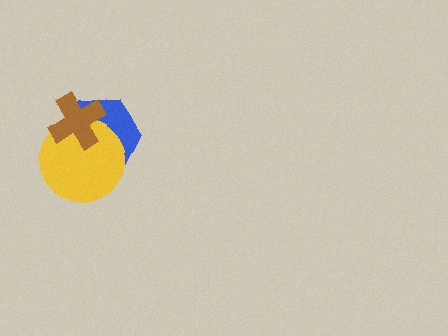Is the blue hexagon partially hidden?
Yes, it is partially covered by another shape.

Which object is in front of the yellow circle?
The brown cross is in front of the yellow circle.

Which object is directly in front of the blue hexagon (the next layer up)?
The yellow circle is directly in front of the blue hexagon.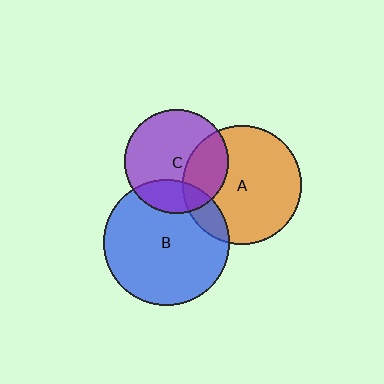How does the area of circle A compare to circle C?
Approximately 1.3 times.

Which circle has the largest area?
Circle B (blue).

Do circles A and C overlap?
Yes.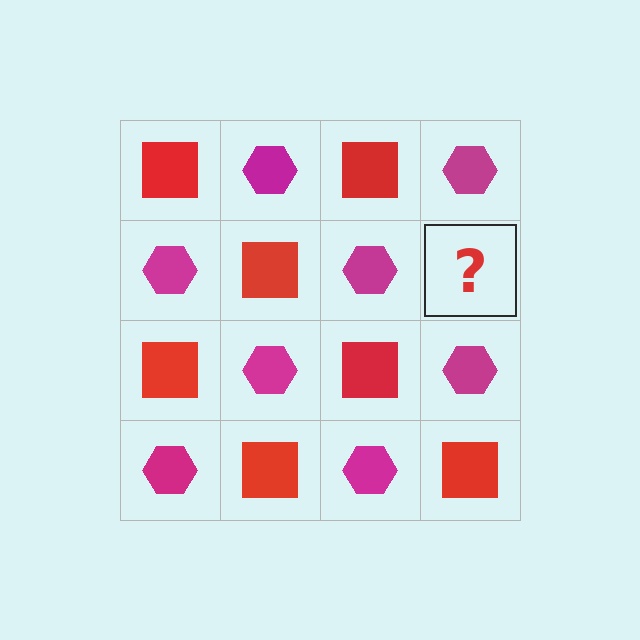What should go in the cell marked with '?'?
The missing cell should contain a red square.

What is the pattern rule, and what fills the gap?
The rule is that it alternates red square and magenta hexagon in a checkerboard pattern. The gap should be filled with a red square.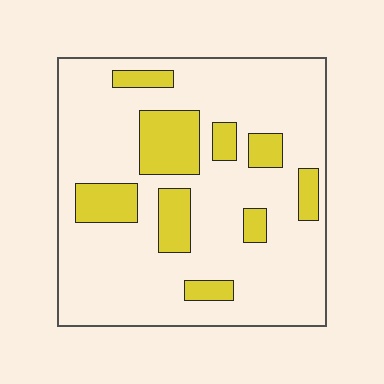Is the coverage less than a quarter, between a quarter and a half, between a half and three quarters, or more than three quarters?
Less than a quarter.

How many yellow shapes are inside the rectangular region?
9.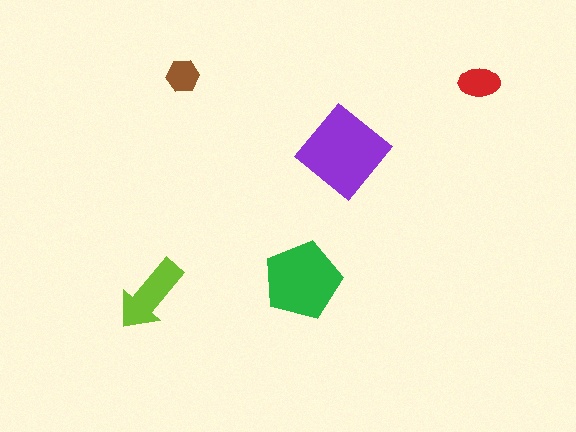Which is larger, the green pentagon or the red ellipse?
The green pentagon.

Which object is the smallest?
The brown hexagon.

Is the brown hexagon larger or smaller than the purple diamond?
Smaller.